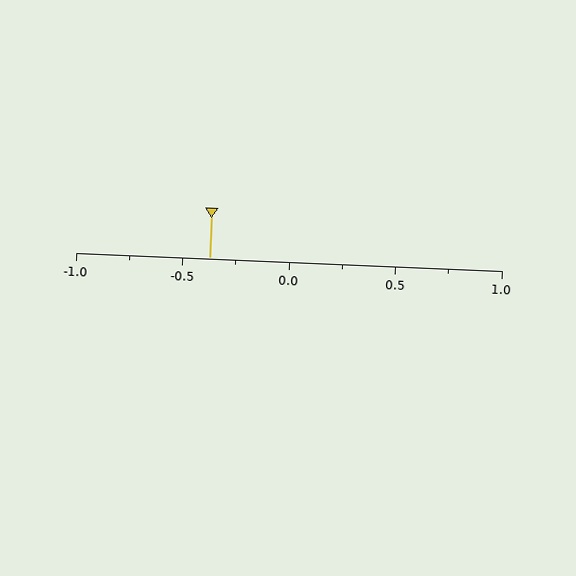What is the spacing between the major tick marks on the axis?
The major ticks are spaced 0.5 apart.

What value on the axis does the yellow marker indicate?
The marker indicates approximately -0.38.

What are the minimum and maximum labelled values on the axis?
The axis runs from -1.0 to 1.0.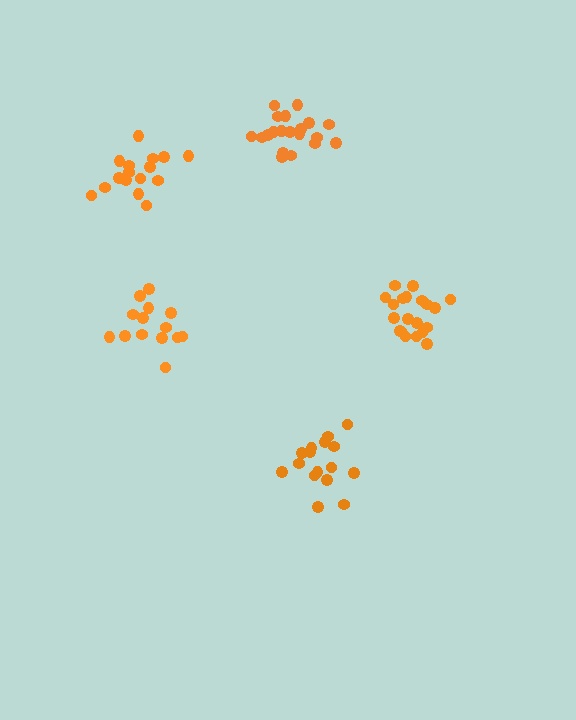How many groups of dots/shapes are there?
There are 5 groups.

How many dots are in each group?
Group 1: 14 dots, Group 2: 20 dots, Group 3: 16 dots, Group 4: 20 dots, Group 5: 16 dots (86 total).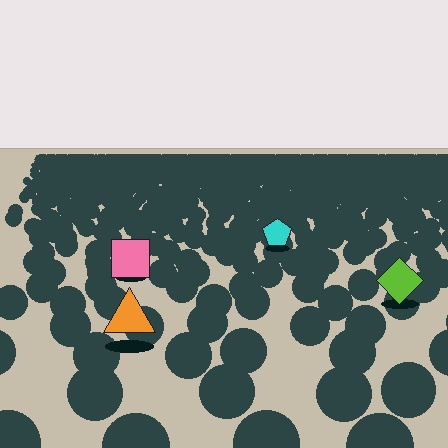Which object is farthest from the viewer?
The cyan pentagon is farthest from the viewer. It appears smaller and the ground texture around it is denser.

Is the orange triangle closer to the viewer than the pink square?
Yes. The orange triangle is closer — you can tell from the texture gradient: the ground texture is coarser near it.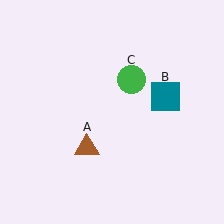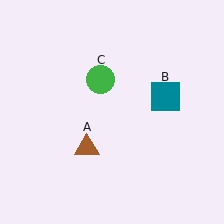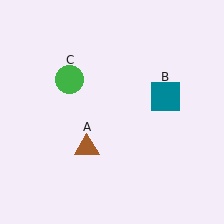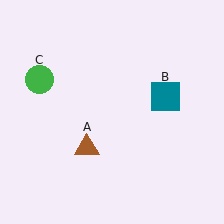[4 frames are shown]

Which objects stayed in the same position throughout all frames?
Brown triangle (object A) and teal square (object B) remained stationary.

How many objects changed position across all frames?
1 object changed position: green circle (object C).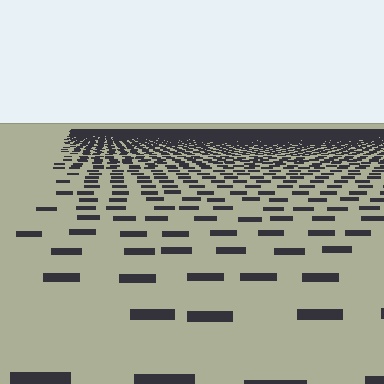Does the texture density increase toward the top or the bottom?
Density increases toward the top.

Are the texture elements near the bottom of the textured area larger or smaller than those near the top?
Larger. Near the bottom, elements are closer to the viewer and appear at a bigger on-screen size.